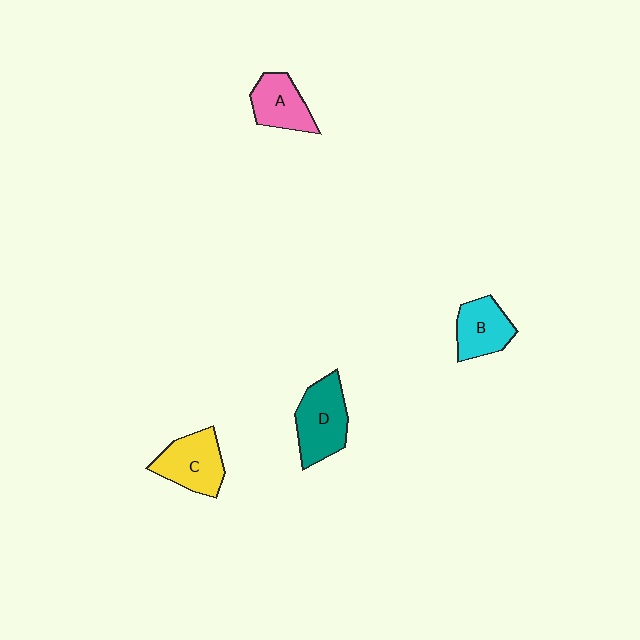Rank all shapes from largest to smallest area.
From largest to smallest: D (teal), C (yellow), B (cyan), A (pink).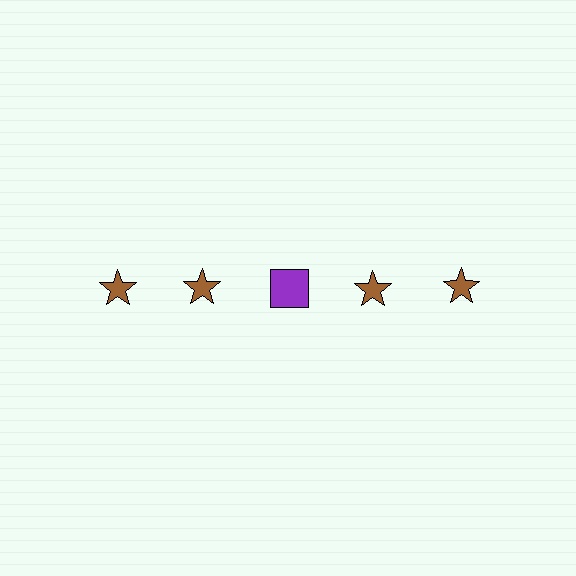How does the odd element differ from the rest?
It differs in both color (purple instead of brown) and shape (square instead of star).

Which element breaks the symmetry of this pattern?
The purple square in the top row, center column breaks the symmetry. All other shapes are brown stars.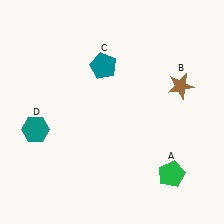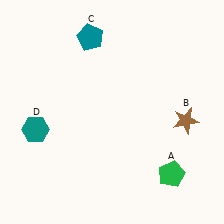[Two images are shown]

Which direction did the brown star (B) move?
The brown star (B) moved down.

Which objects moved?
The objects that moved are: the brown star (B), the teal pentagon (C).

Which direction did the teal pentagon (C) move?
The teal pentagon (C) moved up.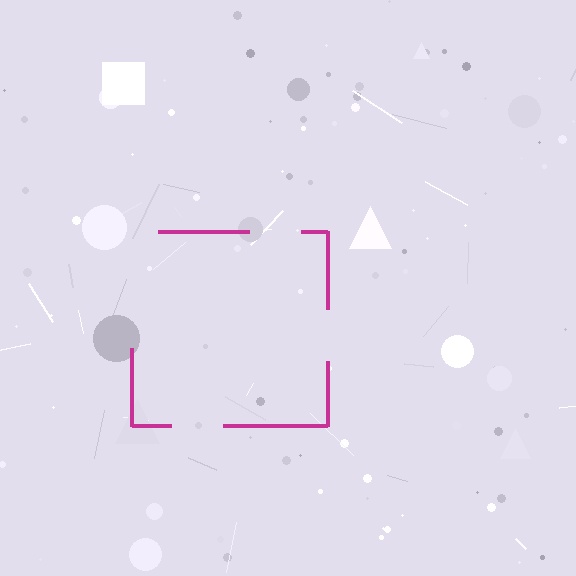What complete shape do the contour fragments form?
The contour fragments form a square.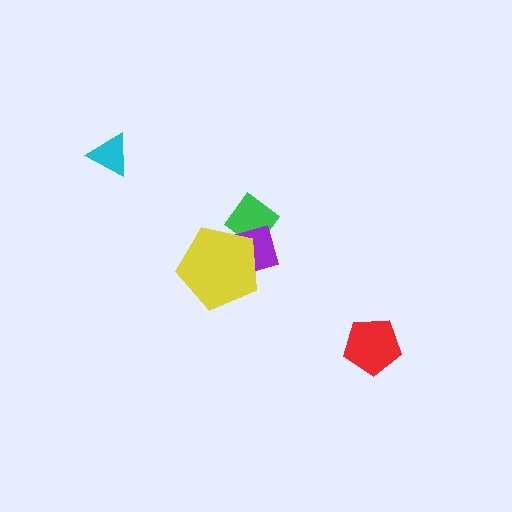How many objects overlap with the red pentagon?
0 objects overlap with the red pentagon.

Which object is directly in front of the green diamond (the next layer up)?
The purple diamond is directly in front of the green diamond.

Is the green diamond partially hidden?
Yes, it is partially covered by another shape.